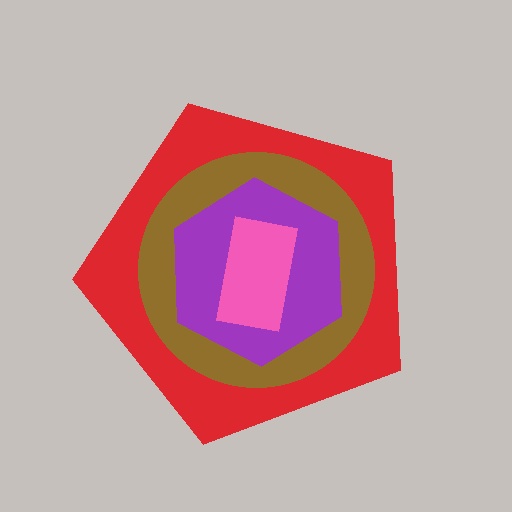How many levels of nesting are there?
4.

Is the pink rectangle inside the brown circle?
Yes.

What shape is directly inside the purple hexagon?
The pink rectangle.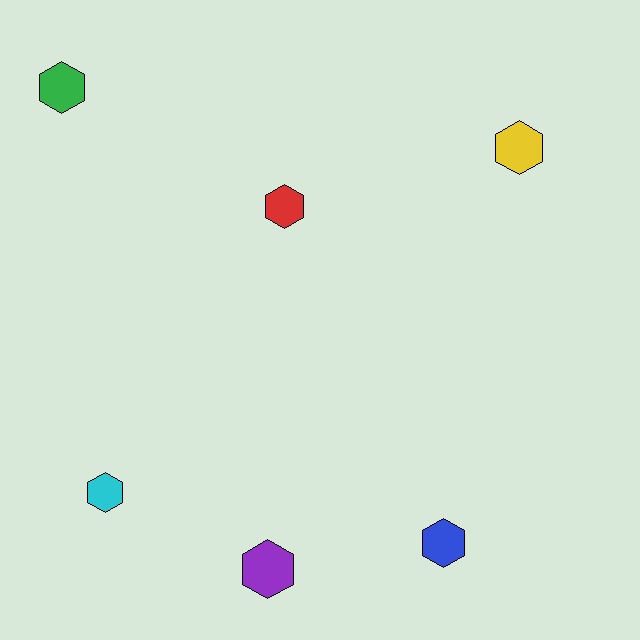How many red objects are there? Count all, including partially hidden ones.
There is 1 red object.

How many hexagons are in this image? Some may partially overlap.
There are 6 hexagons.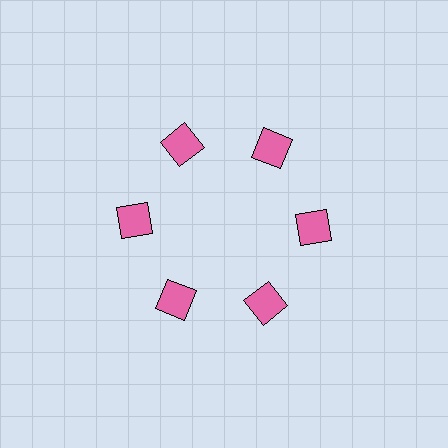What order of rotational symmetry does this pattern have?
This pattern has 6-fold rotational symmetry.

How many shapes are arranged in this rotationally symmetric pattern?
There are 6 shapes, arranged in 6 groups of 1.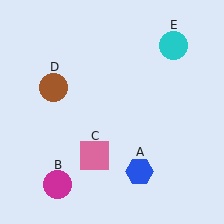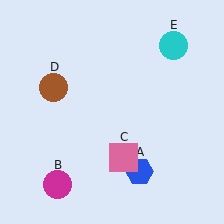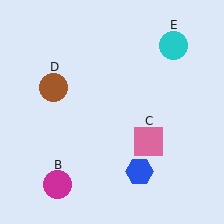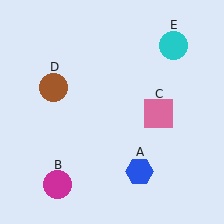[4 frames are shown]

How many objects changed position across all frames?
1 object changed position: pink square (object C).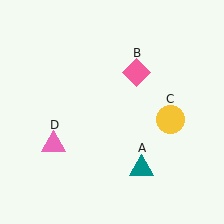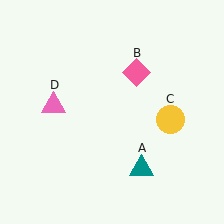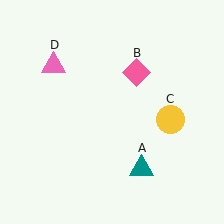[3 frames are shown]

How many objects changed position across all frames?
1 object changed position: pink triangle (object D).